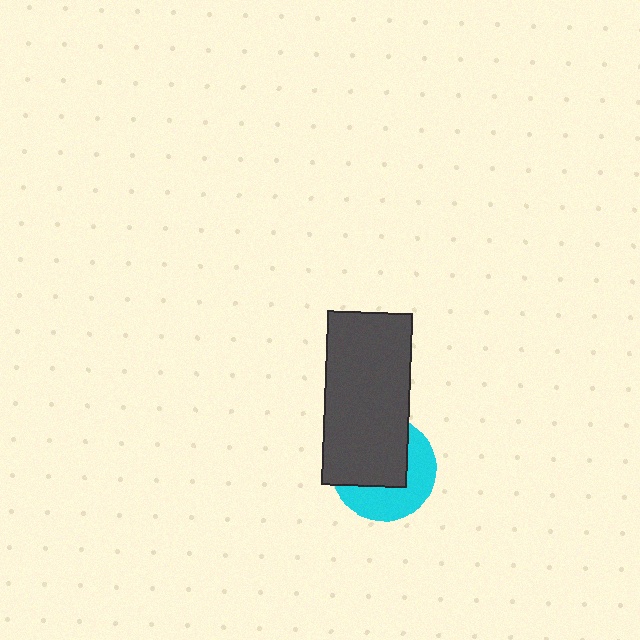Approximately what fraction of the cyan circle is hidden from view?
Roughly 56% of the cyan circle is hidden behind the dark gray rectangle.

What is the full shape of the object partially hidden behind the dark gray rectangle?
The partially hidden object is a cyan circle.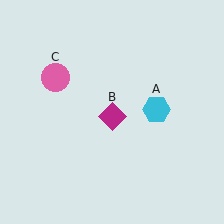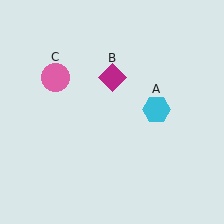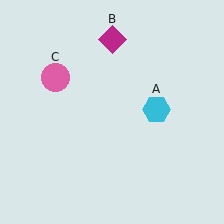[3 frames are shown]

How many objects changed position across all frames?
1 object changed position: magenta diamond (object B).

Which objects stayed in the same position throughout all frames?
Cyan hexagon (object A) and pink circle (object C) remained stationary.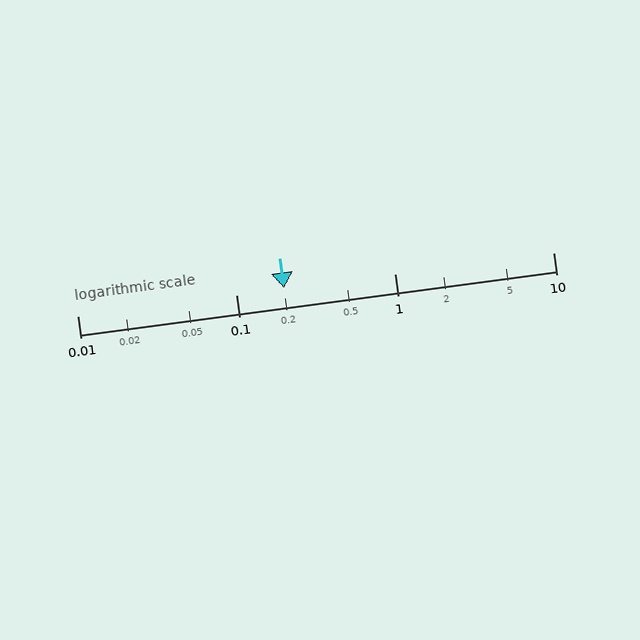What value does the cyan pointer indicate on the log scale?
The pointer indicates approximately 0.2.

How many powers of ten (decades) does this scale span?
The scale spans 3 decades, from 0.01 to 10.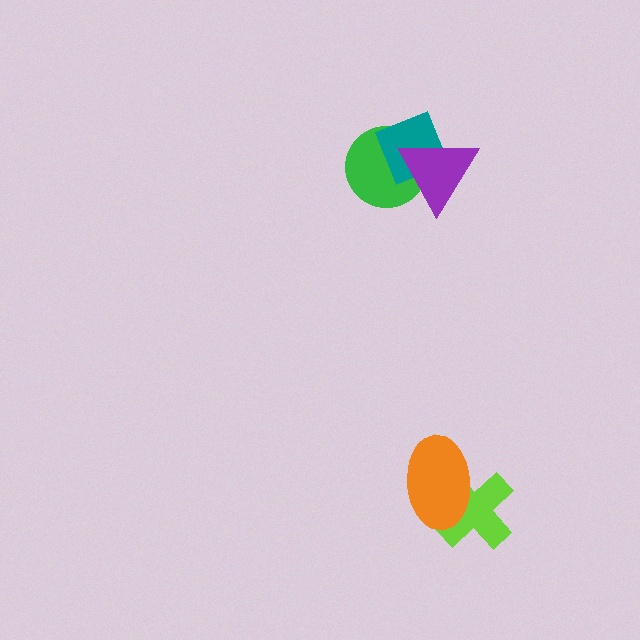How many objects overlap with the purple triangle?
2 objects overlap with the purple triangle.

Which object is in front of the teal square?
The purple triangle is in front of the teal square.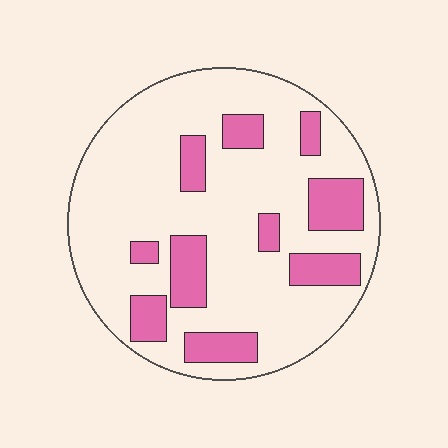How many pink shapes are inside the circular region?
10.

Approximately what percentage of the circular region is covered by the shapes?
Approximately 25%.